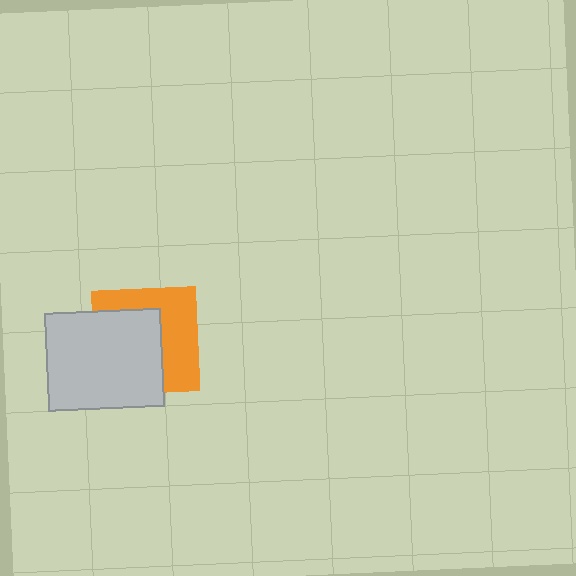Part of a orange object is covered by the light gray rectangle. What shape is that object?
It is a square.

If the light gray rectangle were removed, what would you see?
You would see the complete orange square.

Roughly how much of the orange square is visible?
About half of it is visible (roughly 47%).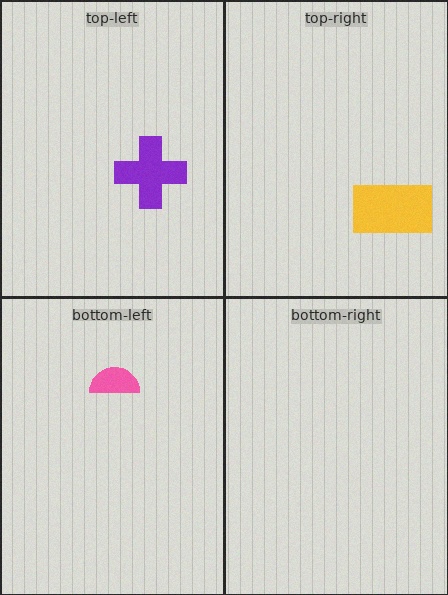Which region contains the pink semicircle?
The bottom-left region.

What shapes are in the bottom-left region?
The pink semicircle.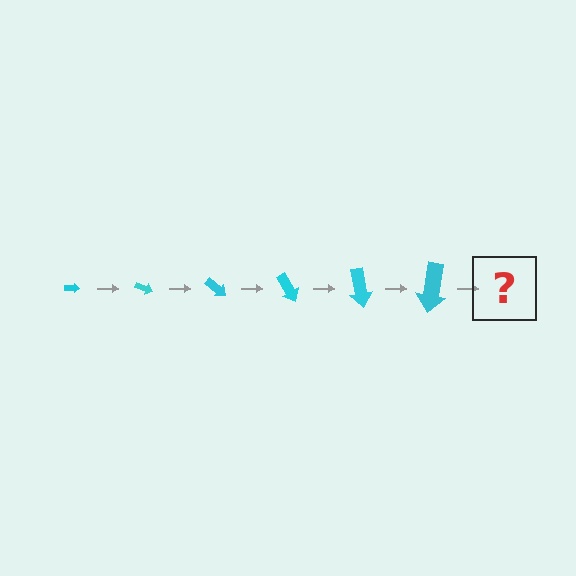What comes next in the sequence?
The next element should be an arrow, larger than the previous one and rotated 120 degrees from the start.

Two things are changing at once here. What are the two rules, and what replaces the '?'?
The two rules are that the arrow grows larger each step and it rotates 20 degrees each step. The '?' should be an arrow, larger than the previous one and rotated 120 degrees from the start.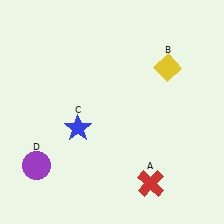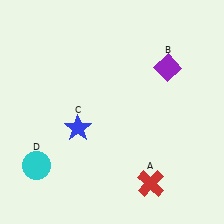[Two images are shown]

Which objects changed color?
B changed from yellow to purple. D changed from purple to cyan.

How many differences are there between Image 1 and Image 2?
There are 2 differences between the two images.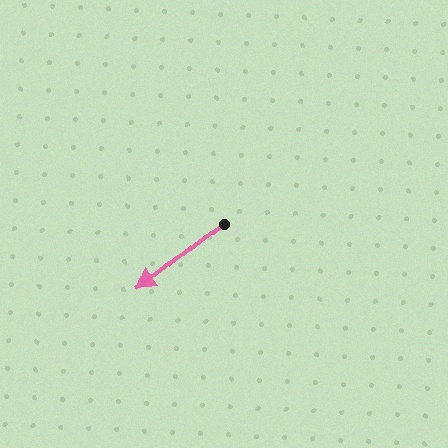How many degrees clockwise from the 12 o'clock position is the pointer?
Approximately 231 degrees.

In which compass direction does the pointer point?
Southwest.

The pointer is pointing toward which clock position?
Roughly 8 o'clock.